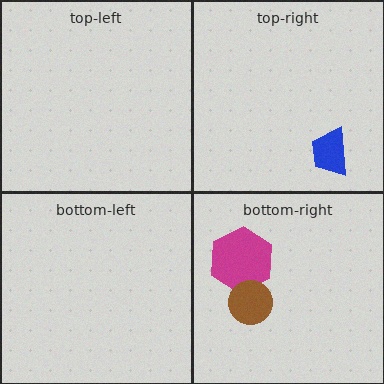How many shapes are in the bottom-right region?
2.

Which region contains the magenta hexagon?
The bottom-right region.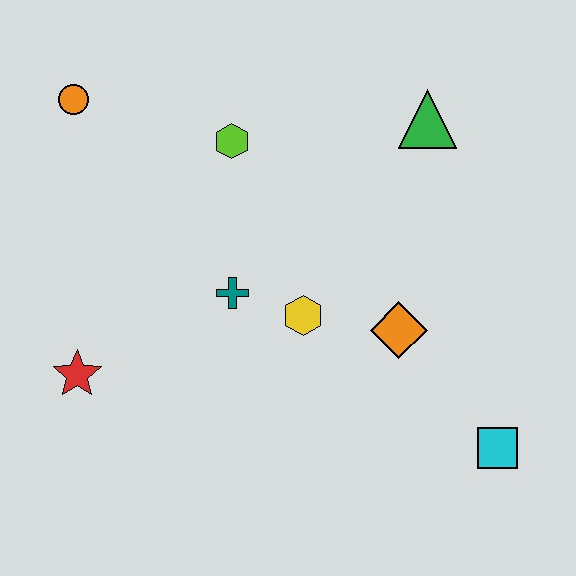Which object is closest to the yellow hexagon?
The teal cross is closest to the yellow hexagon.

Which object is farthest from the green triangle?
The red star is farthest from the green triangle.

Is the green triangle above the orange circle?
No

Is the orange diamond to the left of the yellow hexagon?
No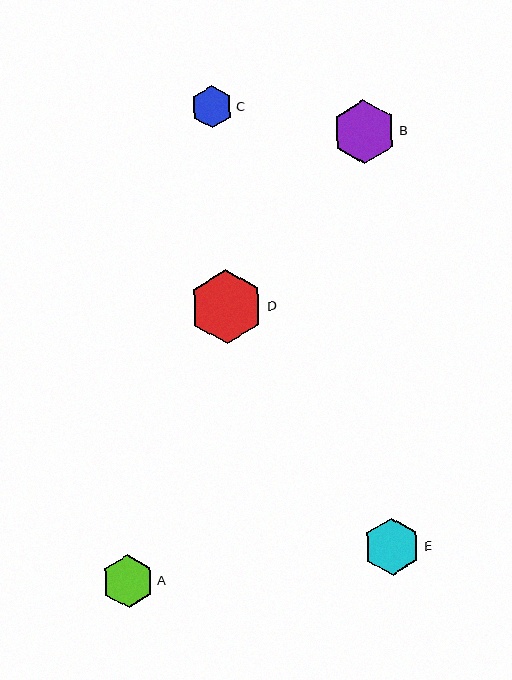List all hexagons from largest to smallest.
From largest to smallest: D, B, E, A, C.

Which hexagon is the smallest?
Hexagon C is the smallest with a size of approximately 42 pixels.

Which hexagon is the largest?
Hexagon D is the largest with a size of approximately 74 pixels.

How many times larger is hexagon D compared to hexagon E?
Hexagon D is approximately 1.3 times the size of hexagon E.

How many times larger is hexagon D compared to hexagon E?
Hexagon D is approximately 1.3 times the size of hexagon E.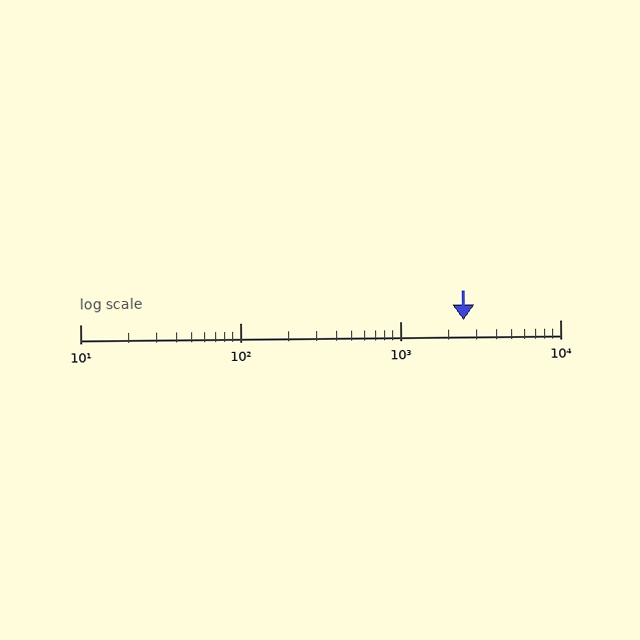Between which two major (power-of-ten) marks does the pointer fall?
The pointer is between 1000 and 10000.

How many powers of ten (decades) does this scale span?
The scale spans 3 decades, from 10 to 10000.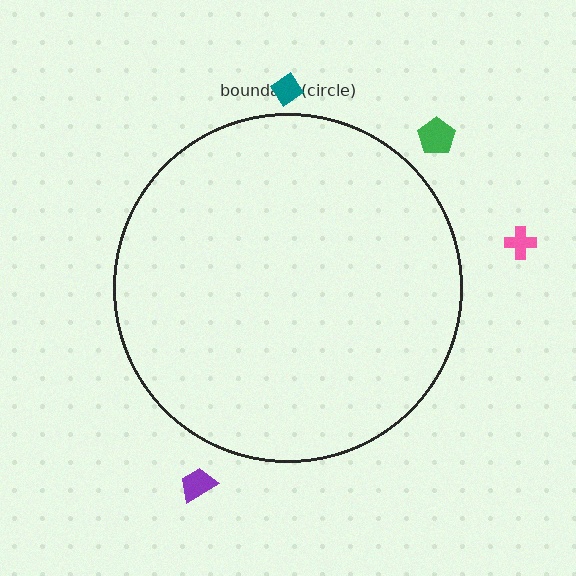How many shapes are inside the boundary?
0 inside, 4 outside.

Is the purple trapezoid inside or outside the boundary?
Outside.